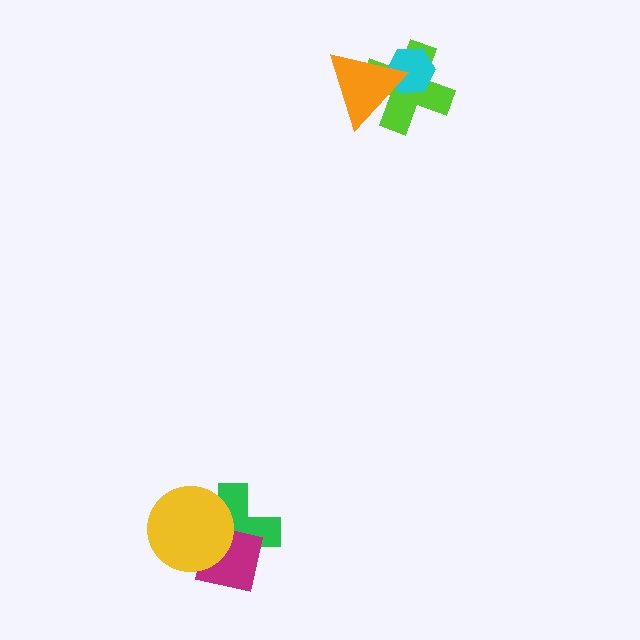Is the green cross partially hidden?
Yes, it is partially covered by another shape.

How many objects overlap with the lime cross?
2 objects overlap with the lime cross.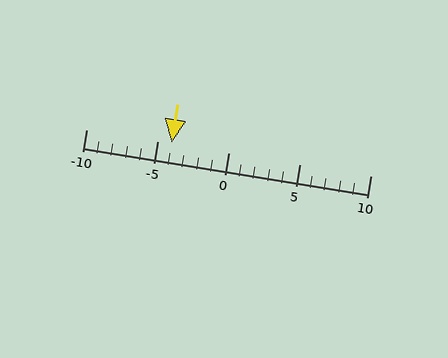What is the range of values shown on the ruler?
The ruler shows values from -10 to 10.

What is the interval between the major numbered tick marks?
The major tick marks are spaced 5 units apart.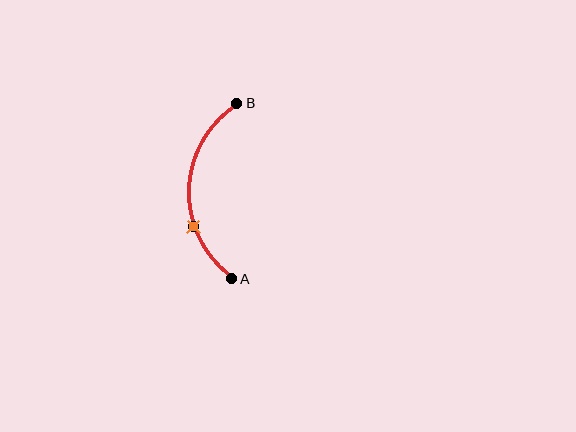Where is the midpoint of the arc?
The arc midpoint is the point on the curve farthest from the straight line joining A and B. It sits to the left of that line.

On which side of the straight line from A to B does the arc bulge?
The arc bulges to the left of the straight line connecting A and B.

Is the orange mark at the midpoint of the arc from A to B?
No. The orange mark lies on the arc but is closer to endpoint A. The arc midpoint would be at the point on the curve equidistant along the arc from both A and B.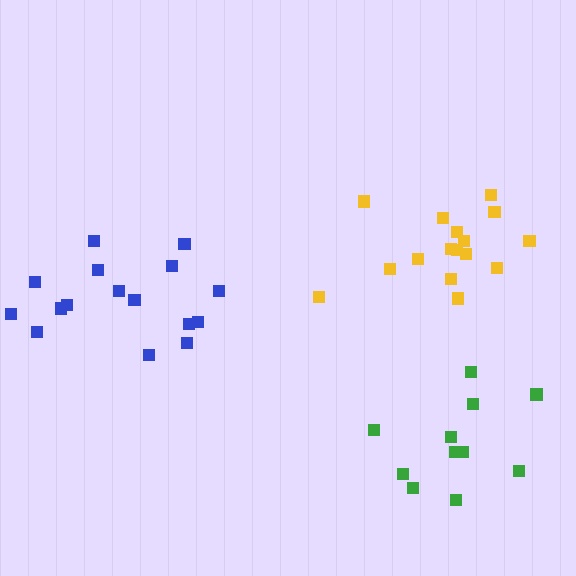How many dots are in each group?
Group 1: 16 dots, Group 2: 16 dots, Group 3: 11 dots (43 total).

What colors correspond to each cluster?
The clusters are colored: yellow, blue, green.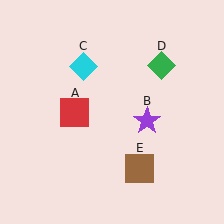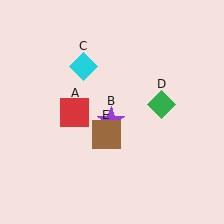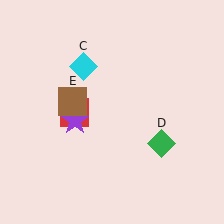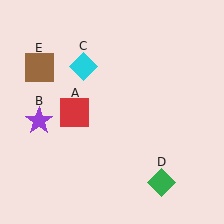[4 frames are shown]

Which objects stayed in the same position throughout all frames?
Red square (object A) and cyan diamond (object C) remained stationary.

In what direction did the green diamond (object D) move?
The green diamond (object D) moved down.